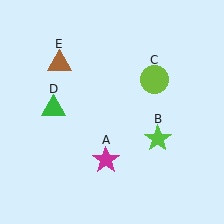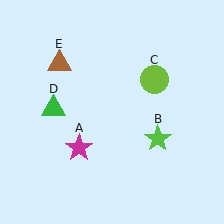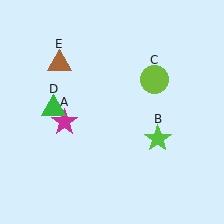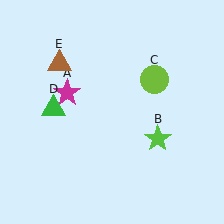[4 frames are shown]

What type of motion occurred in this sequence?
The magenta star (object A) rotated clockwise around the center of the scene.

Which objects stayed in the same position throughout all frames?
Lime star (object B) and lime circle (object C) and green triangle (object D) and brown triangle (object E) remained stationary.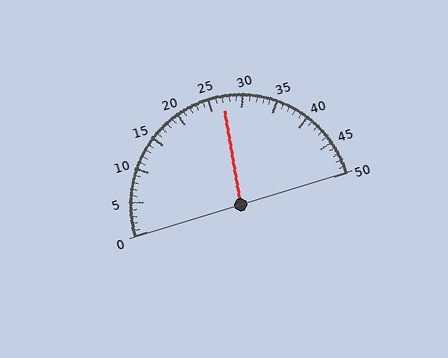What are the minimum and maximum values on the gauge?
The gauge ranges from 0 to 50.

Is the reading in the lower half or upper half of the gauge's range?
The reading is in the upper half of the range (0 to 50).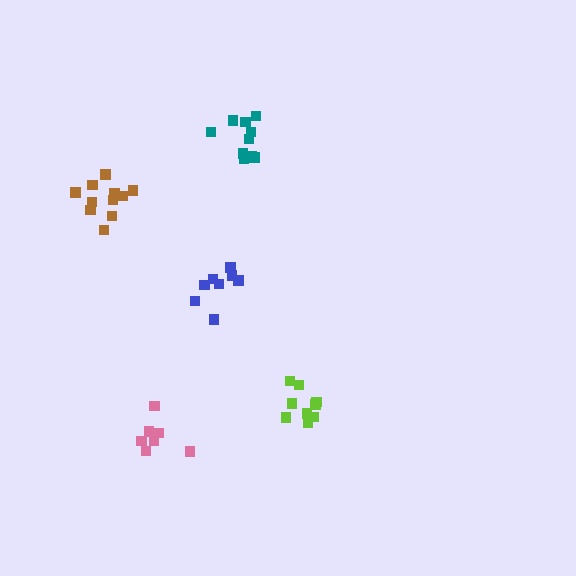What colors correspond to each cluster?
The clusters are colored: lime, blue, pink, brown, teal.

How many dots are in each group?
Group 1: 9 dots, Group 2: 8 dots, Group 3: 7 dots, Group 4: 11 dots, Group 5: 10 dots (45 total).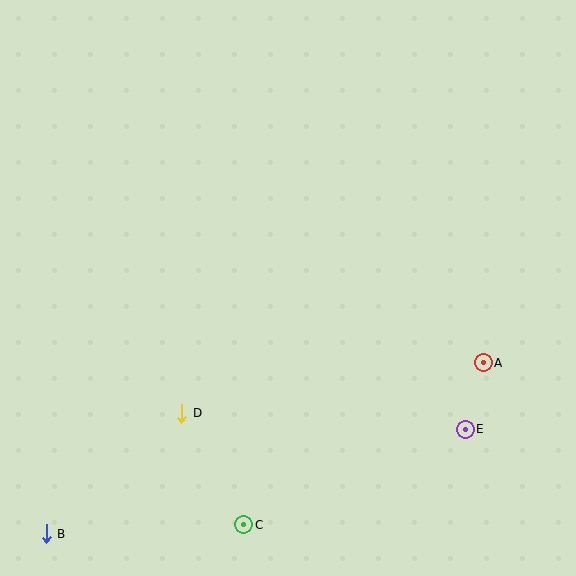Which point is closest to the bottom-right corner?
Point E is closest to the bottom-right corner.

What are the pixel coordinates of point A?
Point A is at (483, 363).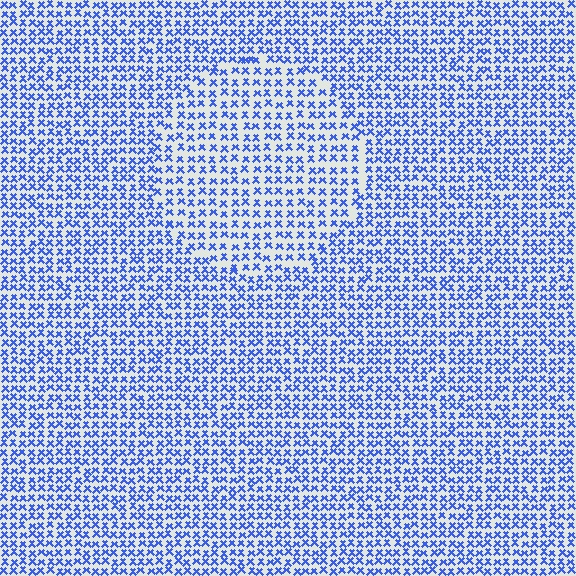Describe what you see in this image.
The image contains small blue elements arranged at two different densities. A circle-shaped region is visible where the elements are less densely packed than the surrounding area.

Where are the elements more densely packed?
The elements are more densely packed outside the circle boundary.